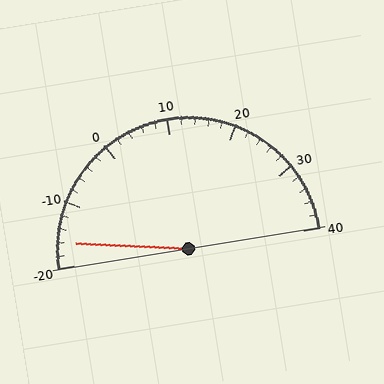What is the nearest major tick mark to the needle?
The nearest major tick mark is -20.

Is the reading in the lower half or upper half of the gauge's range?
The reading is in the lower half of the range (-20 to 40).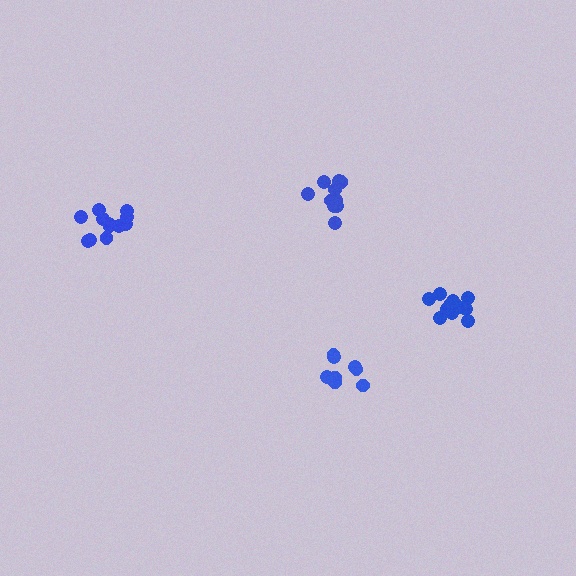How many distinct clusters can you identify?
There are 4 distinct clusters.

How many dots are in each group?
Group 1: 8 dots, Group 2: 12 dots, Group 3: 11 dots, Group 4: 11 dots (42 total).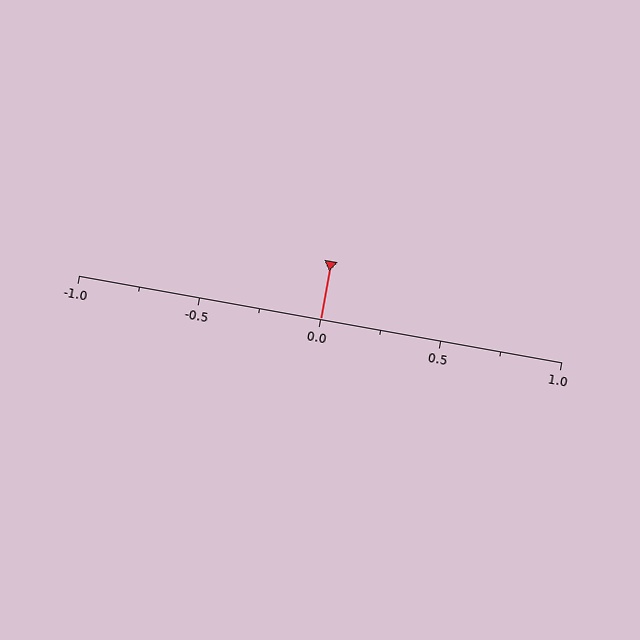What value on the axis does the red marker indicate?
The marker indicates approximately 0.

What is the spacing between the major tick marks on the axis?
The major ticks are spaced 0.5 apart.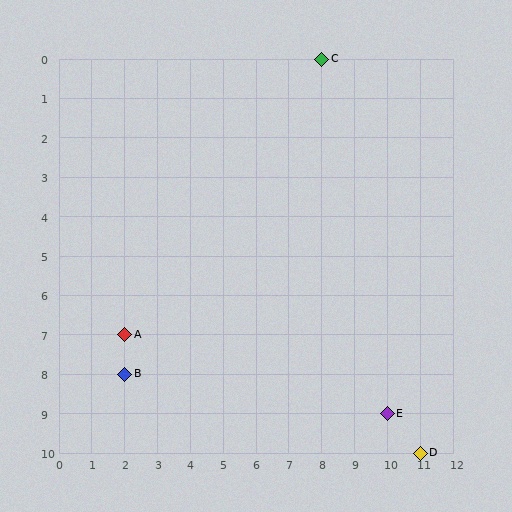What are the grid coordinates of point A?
Point A is at grid coordinates (2, 7).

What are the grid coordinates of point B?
Point B is at grid coordinates (2, 8).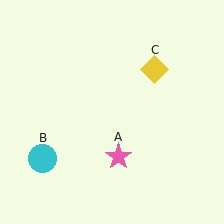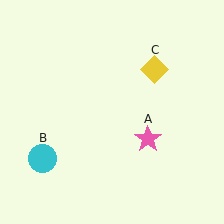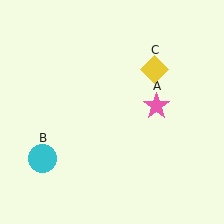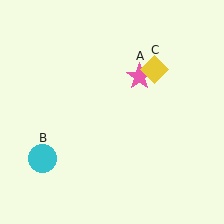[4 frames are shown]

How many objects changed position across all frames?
1 object changed position: pink star (object A).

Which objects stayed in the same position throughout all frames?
Cyan circle (object B) and yellow diamond (object C) remained stationary.